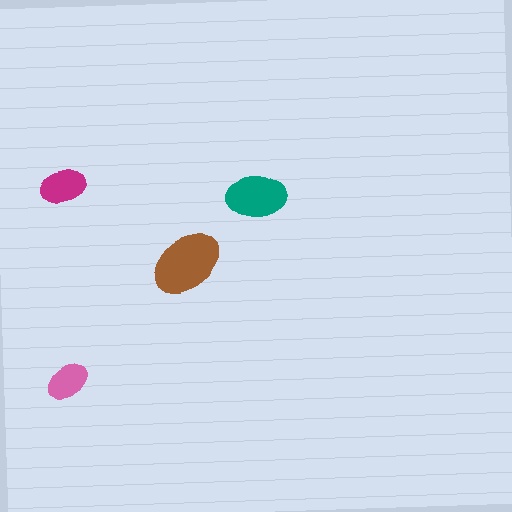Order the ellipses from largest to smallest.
the brown one, the teal one, the magenta one, the pink one.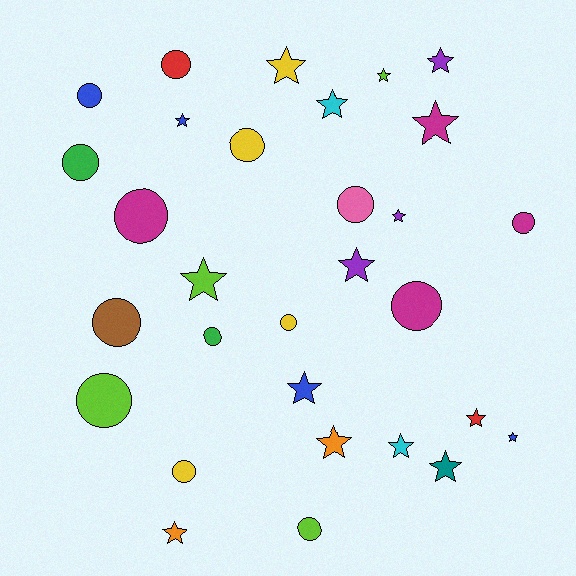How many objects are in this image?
There are 30 objects.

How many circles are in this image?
There are 14 circles.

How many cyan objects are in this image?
There are 2 cyan objects.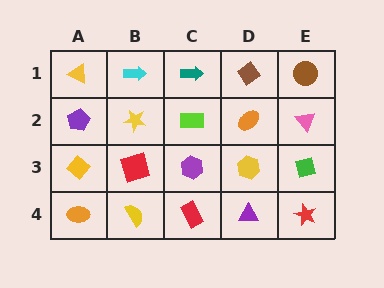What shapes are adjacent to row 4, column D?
A yellow hexagon (row 3, column D), a red rectangle (row 4, column C), a red star (row 4, column E).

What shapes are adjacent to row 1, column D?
An orange ellipse (row 2, column D), a teal arrow (row 1, column C), a brown circle (row 1, column E).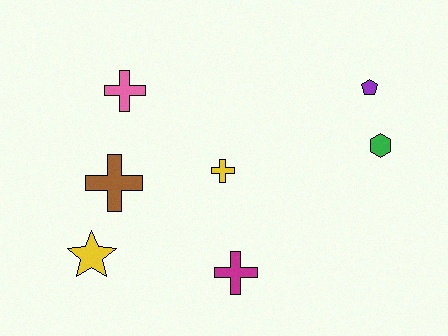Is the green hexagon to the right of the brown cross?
Yes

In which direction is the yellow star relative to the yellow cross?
The yellow star is to the left of the yellow cross.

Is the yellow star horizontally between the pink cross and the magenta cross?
No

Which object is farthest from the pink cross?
The green hexagon is farthest from the pink cross.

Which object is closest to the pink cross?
The brown cross is closest to the pink cross.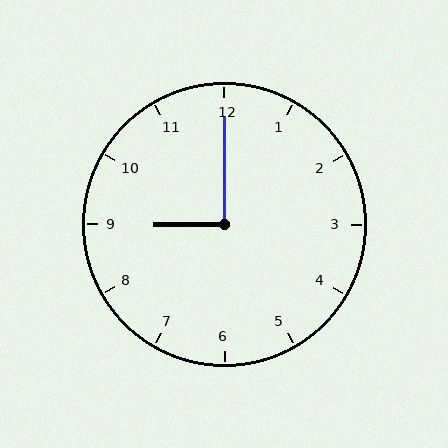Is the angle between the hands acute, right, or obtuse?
It is right.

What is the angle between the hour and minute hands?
Approximately 90 degrees.